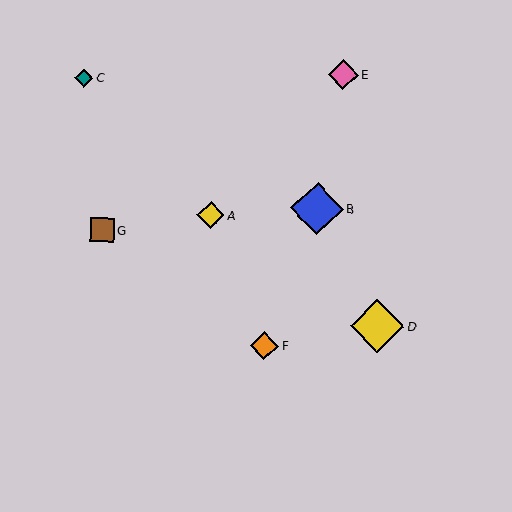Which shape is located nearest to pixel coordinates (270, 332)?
The orange diamond (labeled F) at (264, 346) is nearest to that location.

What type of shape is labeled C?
Shape C is a teal diamond.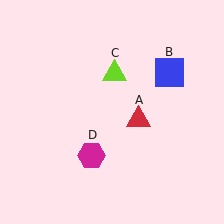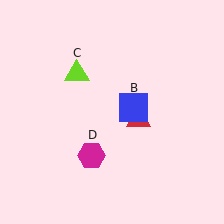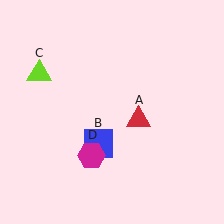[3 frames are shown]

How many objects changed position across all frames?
2 objects changed position: blue square (object B), lime triangle (object C).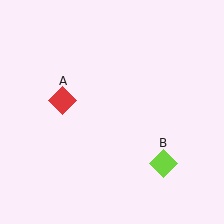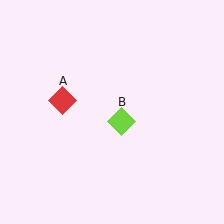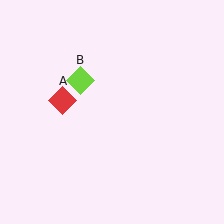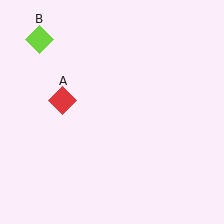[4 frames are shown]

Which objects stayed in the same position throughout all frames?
Red diamond (object A) remained stationary.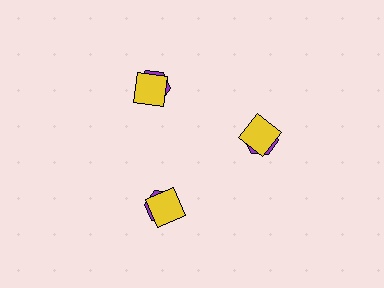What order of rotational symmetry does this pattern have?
This pattern has 3-fold rotational symmetry.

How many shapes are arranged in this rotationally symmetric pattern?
There are 6 shapes, arranged in 3 groups of 2.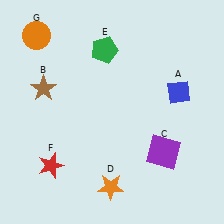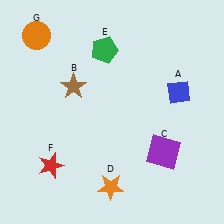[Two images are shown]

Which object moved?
The brown star (B) moved right.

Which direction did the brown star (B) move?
The brown star (B) moved right.